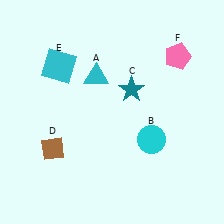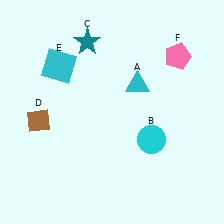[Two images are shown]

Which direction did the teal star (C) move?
The teal star (C) moved up.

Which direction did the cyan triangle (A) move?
The cyan triangle (A) moved right.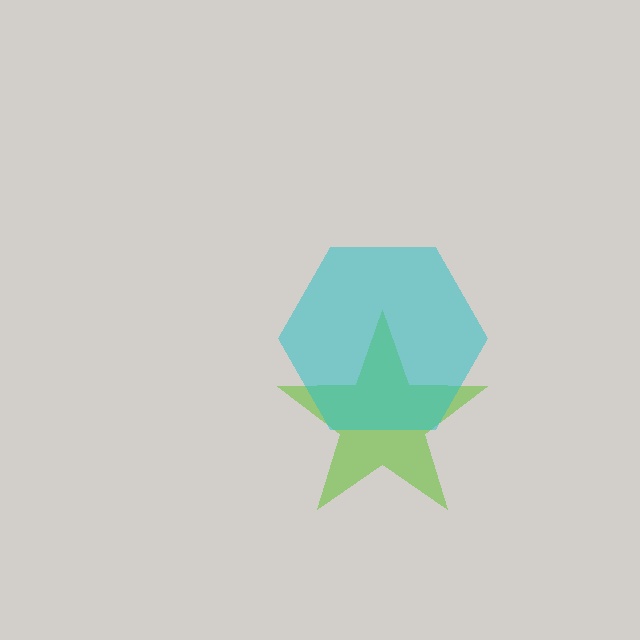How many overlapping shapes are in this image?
There are 2 overlapping shapes in the image.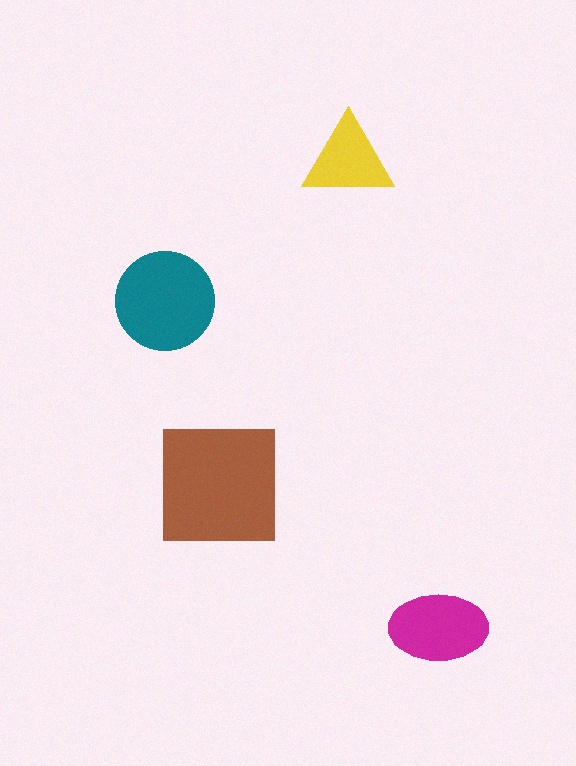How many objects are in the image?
There are 4 objects in the image.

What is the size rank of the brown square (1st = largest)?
1st.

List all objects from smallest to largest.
The yellow triangle, the magenta ellipse, the teal circle, the brown square.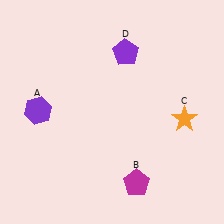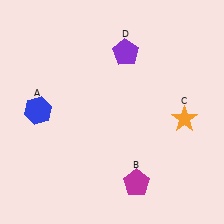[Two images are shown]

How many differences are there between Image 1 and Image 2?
There is 1 difference between the two images.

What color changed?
The hexagon (A) changed from purple in Image 1 to blue in Image 2.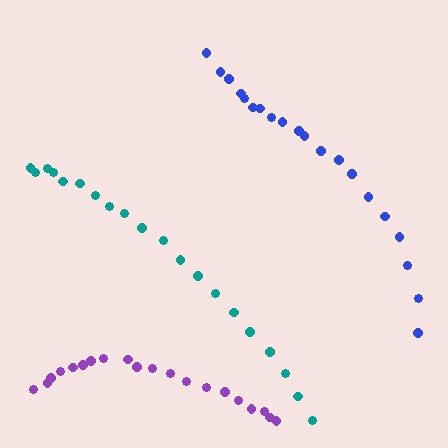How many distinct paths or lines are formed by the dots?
There are 3 distinct paths.